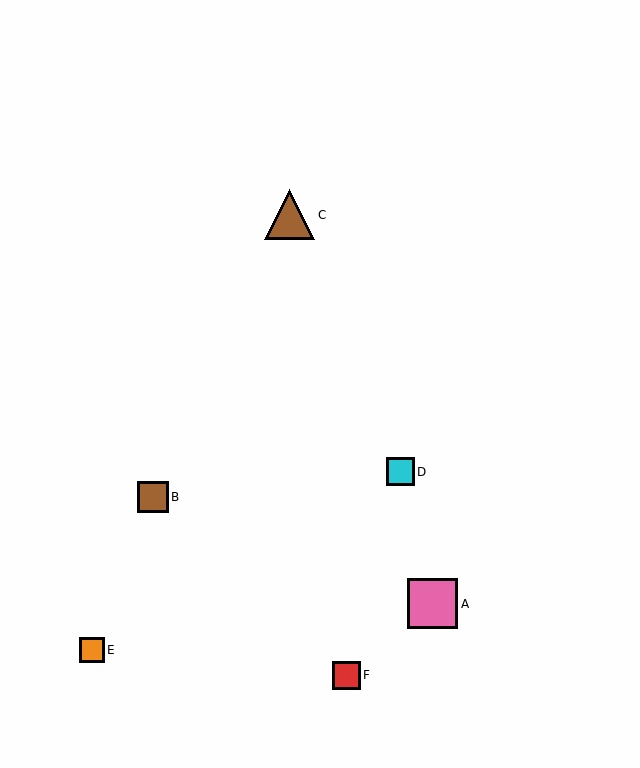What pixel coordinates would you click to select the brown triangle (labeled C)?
Click at (290, 215) to select the brown triangle C.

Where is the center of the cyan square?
The center of the cyan square is at (400, 472).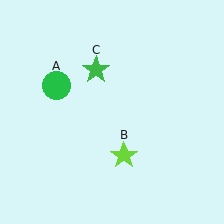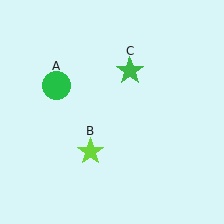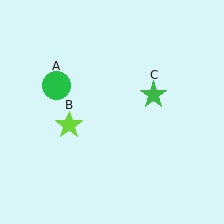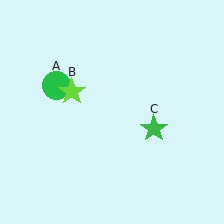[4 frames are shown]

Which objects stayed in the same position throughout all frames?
Green circle (object A) remained stationary.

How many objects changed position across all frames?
2 objects changed position: lime star (object B), green star (object C).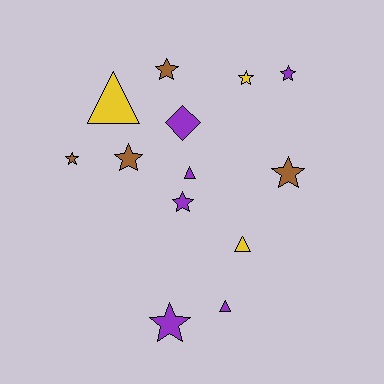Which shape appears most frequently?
Star, with 8 objects.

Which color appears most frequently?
Purple, with 6 objects.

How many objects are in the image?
There are 13 objects.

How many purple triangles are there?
There are 2 purple triangles.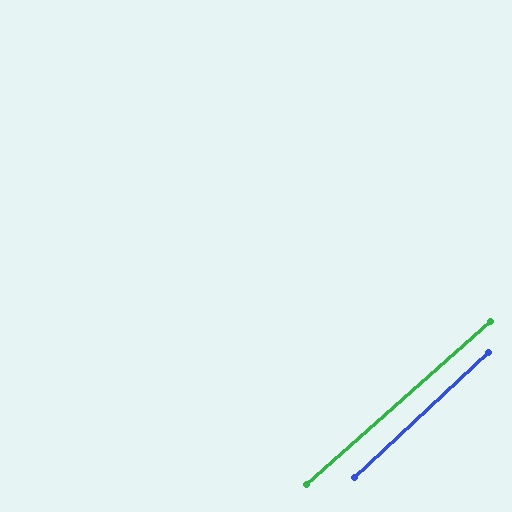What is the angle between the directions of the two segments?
Approximately 2 degrees.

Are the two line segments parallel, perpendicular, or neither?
Parallel — their directions differ by only 1.7°.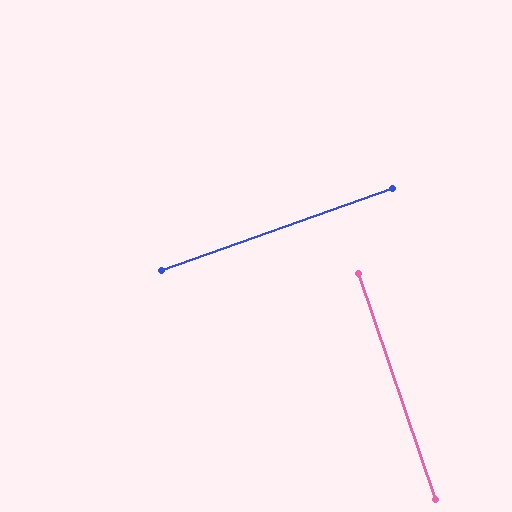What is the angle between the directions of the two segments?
Approximately 89 degrees.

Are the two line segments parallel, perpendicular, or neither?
Perpendicular — they meet at approximately 89°.